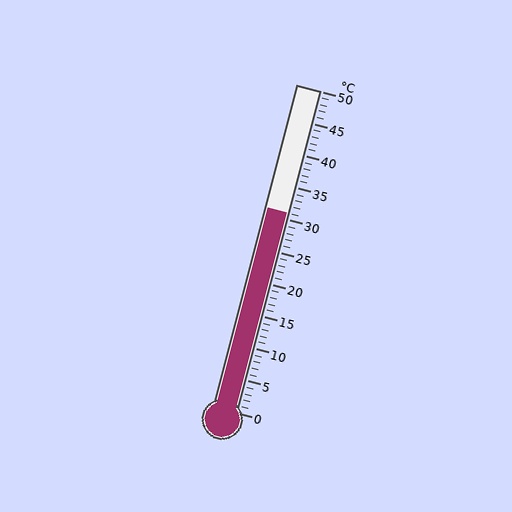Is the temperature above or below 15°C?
The temperature is above 15°C.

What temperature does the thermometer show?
The thermometer shows approximately 31°C.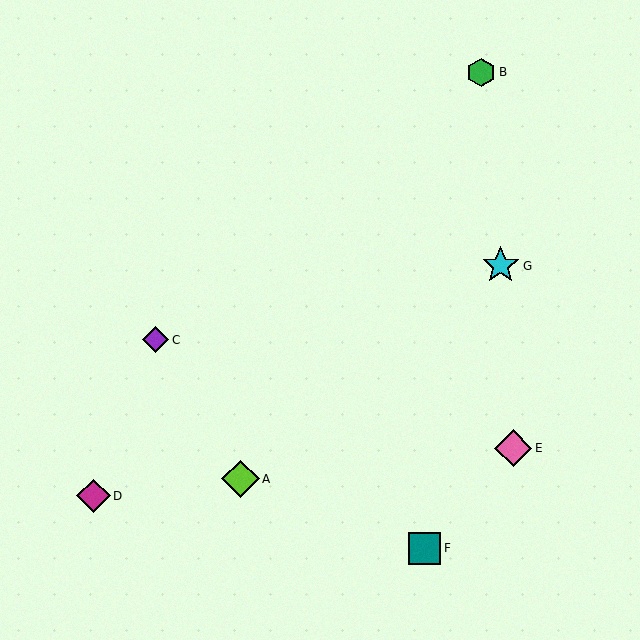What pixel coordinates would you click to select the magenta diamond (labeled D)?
Click at (93, 496) to select the magenta diamond D.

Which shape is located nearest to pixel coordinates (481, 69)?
The green hexagon (labeled B) at (481, 72) is nearest to that location.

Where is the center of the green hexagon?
The center of the green hexagon is at (481, 72).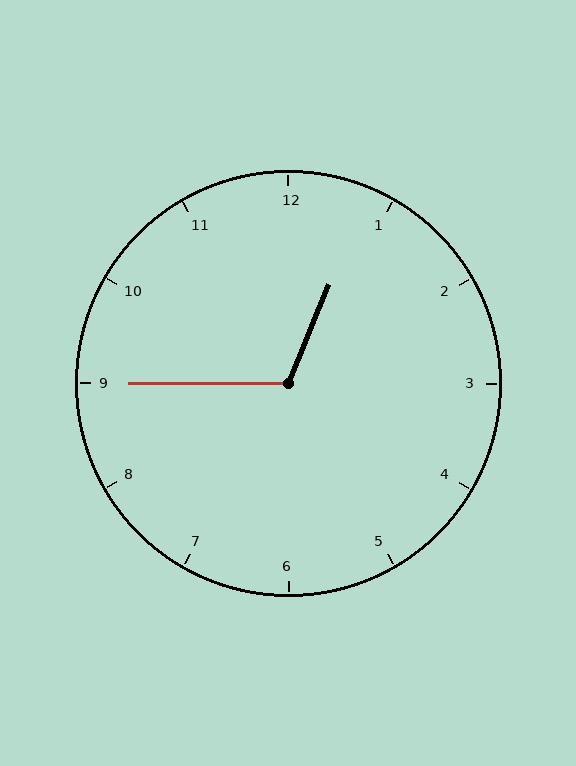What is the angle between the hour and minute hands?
Approximately 112 degrees.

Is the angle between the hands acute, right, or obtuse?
It is obtuse.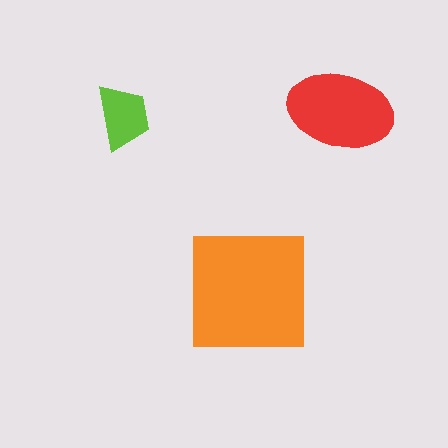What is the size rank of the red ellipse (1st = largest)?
2nd.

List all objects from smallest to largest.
The lime trapezoid, the red ellipse, the orange square.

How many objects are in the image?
There are 3 objects in the image.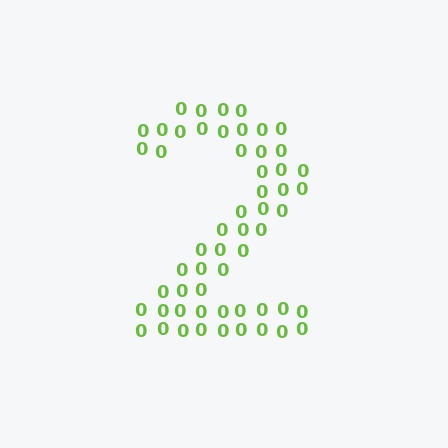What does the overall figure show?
The overall figure shows the digit 2.